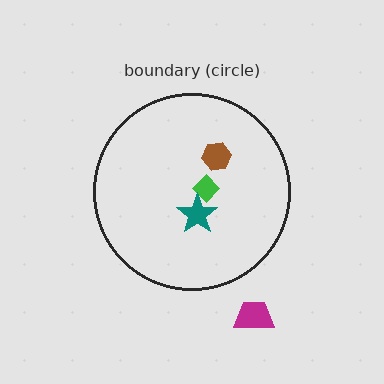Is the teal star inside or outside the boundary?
Inside.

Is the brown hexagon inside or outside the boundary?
Inside.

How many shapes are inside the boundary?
3 inside, 1 outside.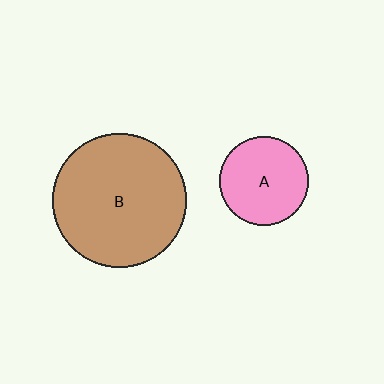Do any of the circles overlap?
No, none of the circles overlap.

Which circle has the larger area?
Circle B (brown).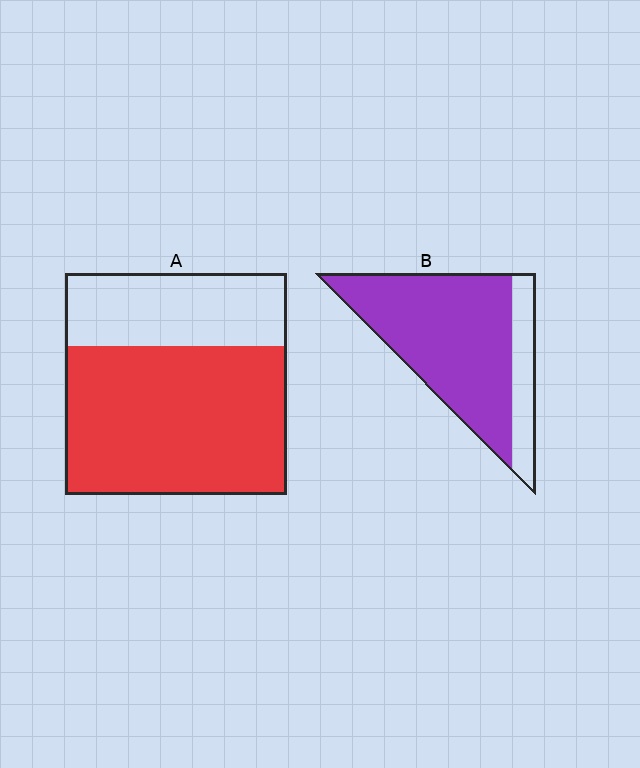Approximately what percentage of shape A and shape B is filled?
A is approximately 65% and B is approximately 80%.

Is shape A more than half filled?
Yes.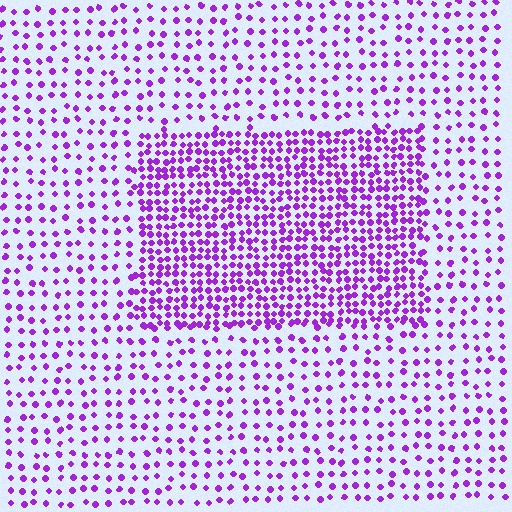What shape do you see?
I see a rectangle.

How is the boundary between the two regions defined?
The boundary is defined by a change in element density (approximately 2.3x ratio). All elements are the same color, size, and shape.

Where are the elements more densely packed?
The elements are more densely packed inside the rectangle boundary.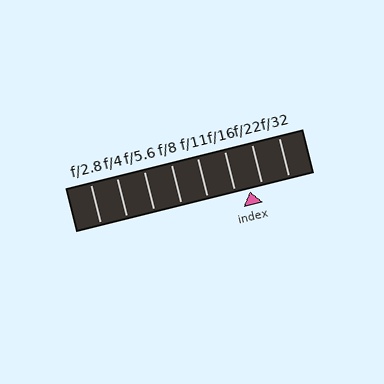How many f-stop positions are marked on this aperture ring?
There are 8 f-stop positions marked.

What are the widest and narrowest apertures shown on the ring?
The widest aperture shown is f/2.8 and the narrowest is f/32.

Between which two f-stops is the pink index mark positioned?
The index mark is between f/16 and f/22.